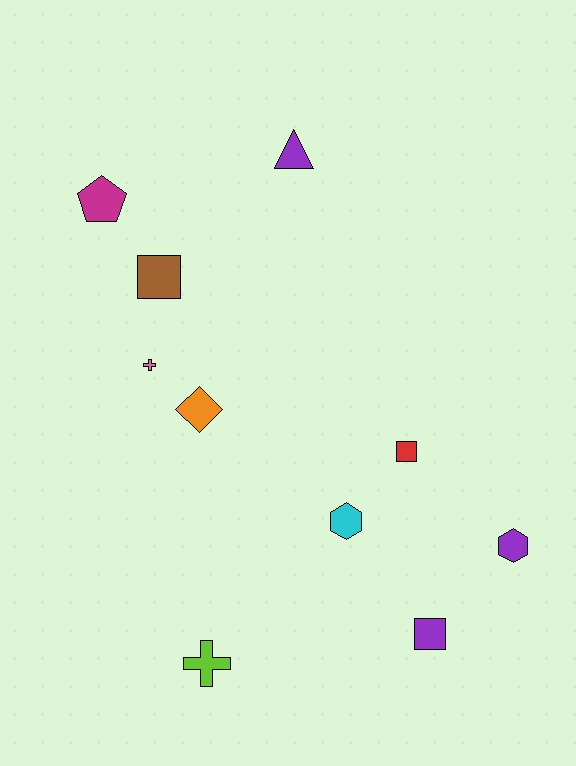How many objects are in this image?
There are 10 objects.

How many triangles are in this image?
There is 1 triangle.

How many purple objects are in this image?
There are 3 purple objects.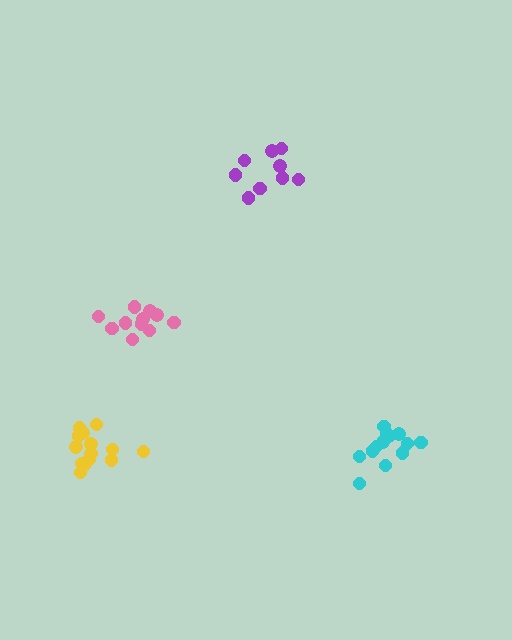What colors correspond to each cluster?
The clusters are colored: purple, cyan, yellow, pink.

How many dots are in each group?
Group 1: 9 dots, Group 2: 13 dots, Group 3: 14 dots, Group 4: 11 dots (47 total).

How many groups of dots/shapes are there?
There are 4 groups.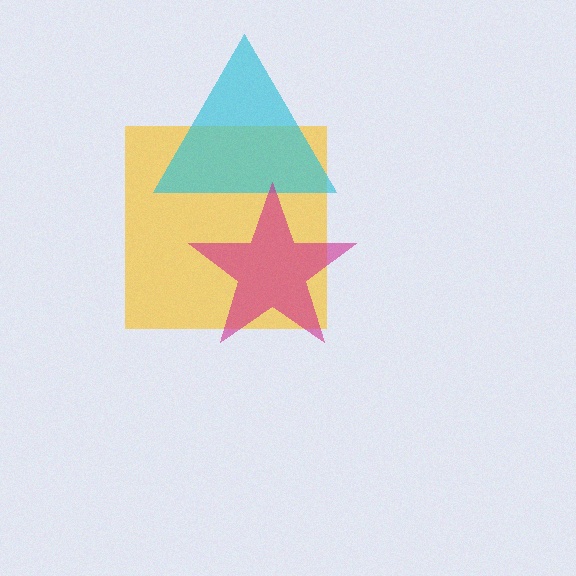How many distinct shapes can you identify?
There are 3 distinct shapes: a yellow square, a cyan triangle, a magenta star.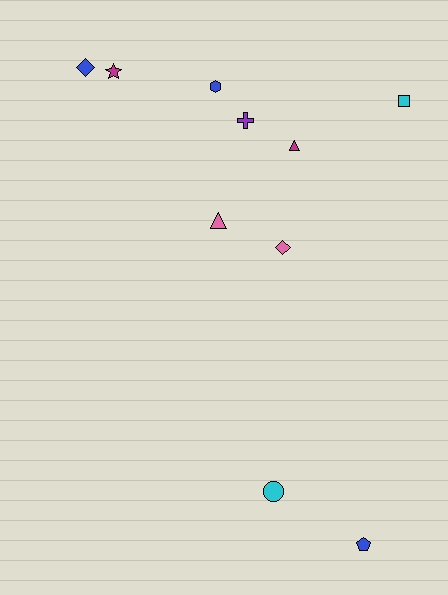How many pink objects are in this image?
There are 2 pink objects.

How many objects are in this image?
There are 10 objects.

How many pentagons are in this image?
There is 1 pentagon.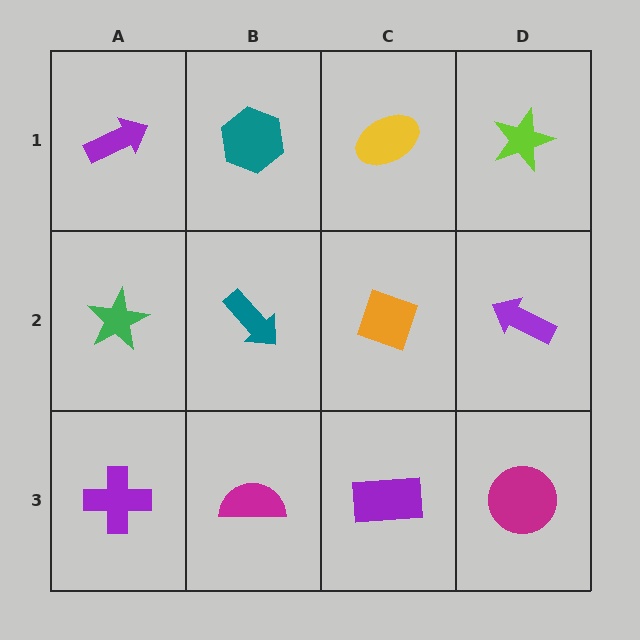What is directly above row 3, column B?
A teal arrow.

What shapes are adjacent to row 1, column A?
A green star (row 2, column A), a teal hexagon (row 1, column B).